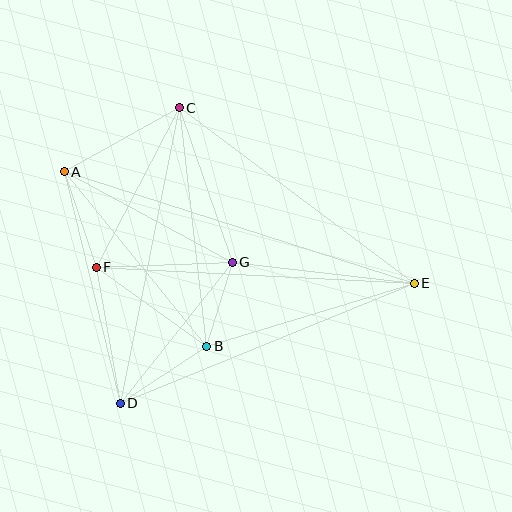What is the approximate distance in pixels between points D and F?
The distance between D and F is approximately 138 pixels.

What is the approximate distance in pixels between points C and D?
The distance between C and D is approximately 301 pixels.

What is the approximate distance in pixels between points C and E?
The distance between C and E is approximately 294 pixels.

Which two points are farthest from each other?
Points A and E are farthest from each other.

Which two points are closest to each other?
Points B and G are closest to each other.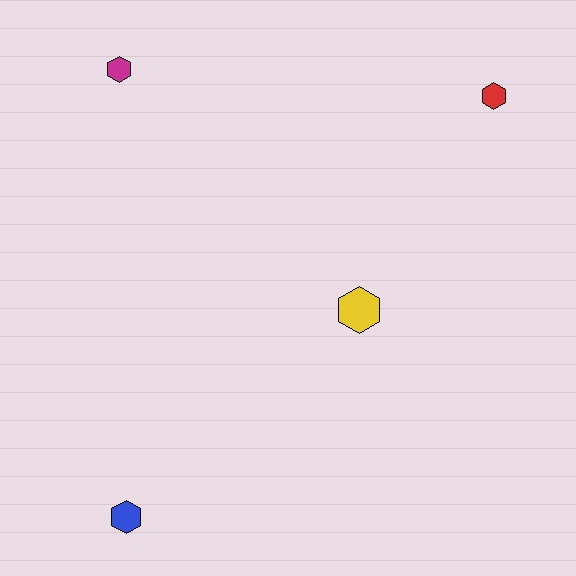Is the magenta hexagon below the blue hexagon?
No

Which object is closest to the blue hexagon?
The yellow hexagon is closest to the blue hexagon.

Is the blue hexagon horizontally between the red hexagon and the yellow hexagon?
No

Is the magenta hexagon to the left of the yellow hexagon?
Yes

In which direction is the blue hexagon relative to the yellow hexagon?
The blue hexagon is to the left of the yellow hexagon.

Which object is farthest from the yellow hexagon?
The magenta hexagon is farthest from the yellow hexagon.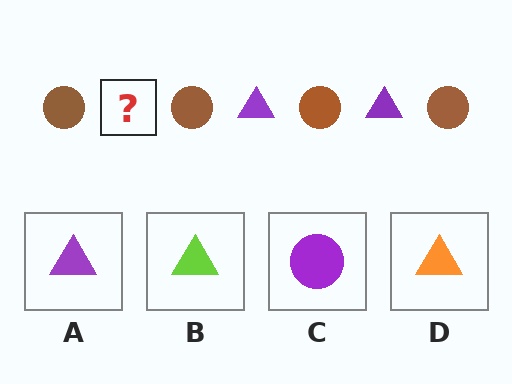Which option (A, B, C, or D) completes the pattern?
A.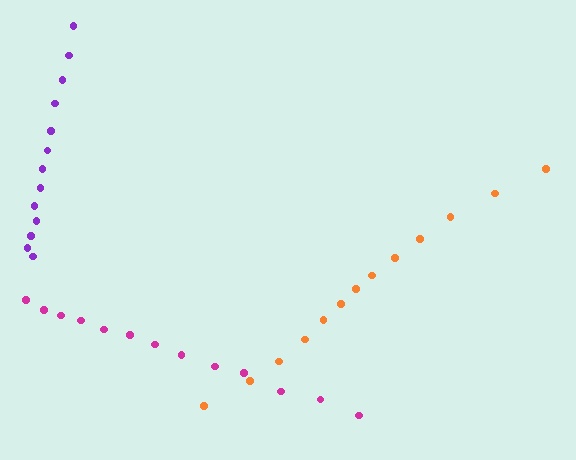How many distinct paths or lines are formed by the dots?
There are 3 distinct paths.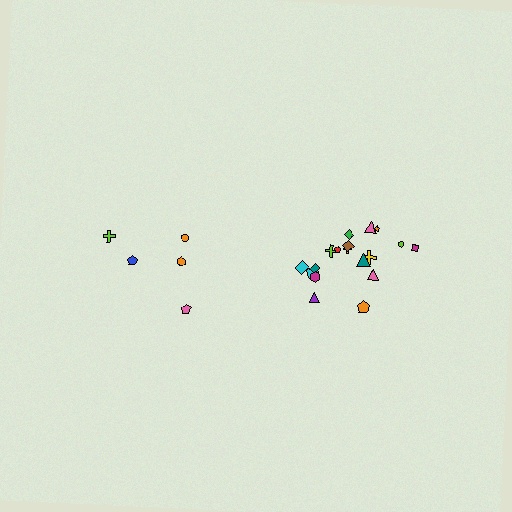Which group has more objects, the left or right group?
The right group.